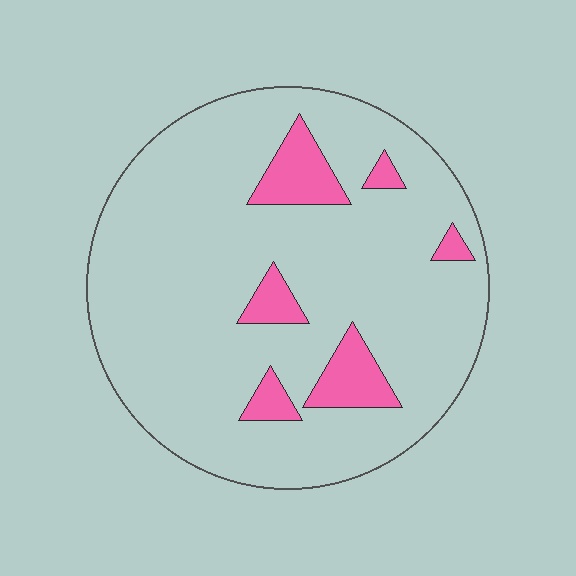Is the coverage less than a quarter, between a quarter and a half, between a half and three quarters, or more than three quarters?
Less than a quarter.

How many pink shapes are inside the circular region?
6.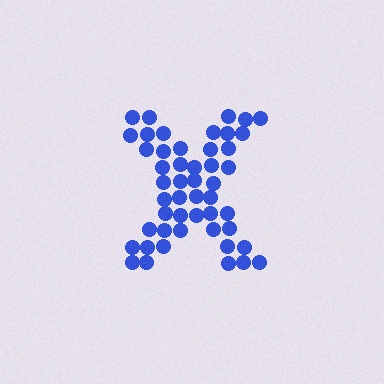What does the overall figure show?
The overall figure shows the letter X.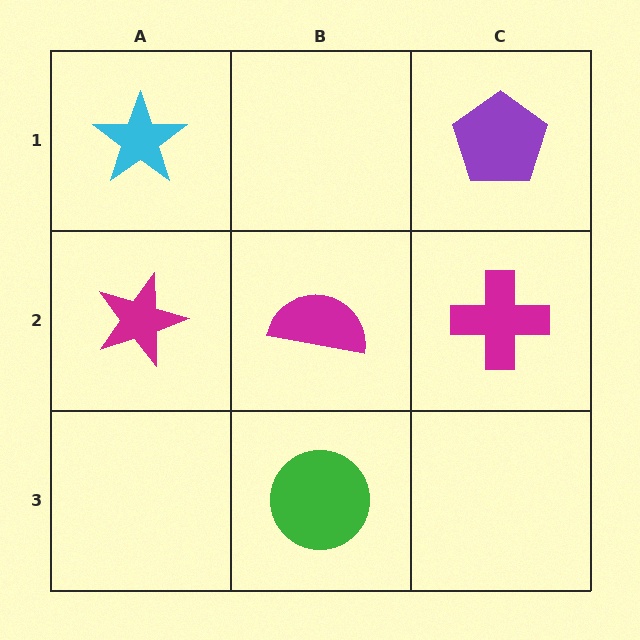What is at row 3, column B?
A green circle.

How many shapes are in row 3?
1 shape.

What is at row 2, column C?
A magenta cross.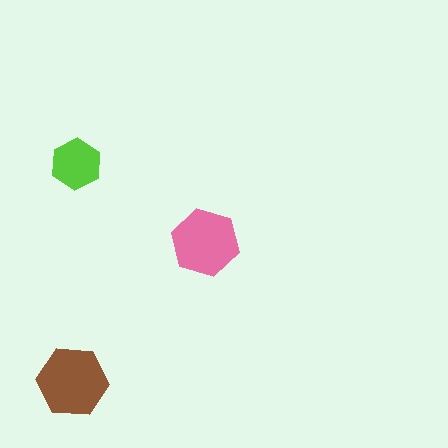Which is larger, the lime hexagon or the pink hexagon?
The pink one.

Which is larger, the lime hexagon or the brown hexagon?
The brown one.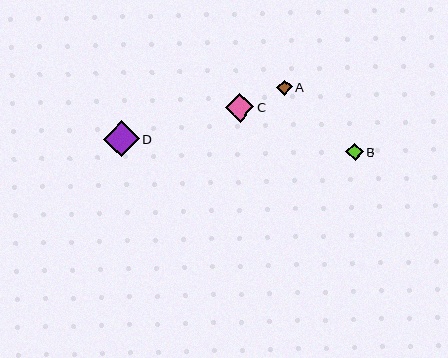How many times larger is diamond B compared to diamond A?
Diamond B is approximately 1.2 times the size of diamond A.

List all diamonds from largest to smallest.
From largest to smallest: D, C, B, A.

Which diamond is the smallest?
Diamond A is the smallest with a size of approximately 15 pixels.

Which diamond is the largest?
Diamond D is the largest with a size of approximately 36 pixels.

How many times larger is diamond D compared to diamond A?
Diamond D is approximately 2.4 times the size of diamond A.